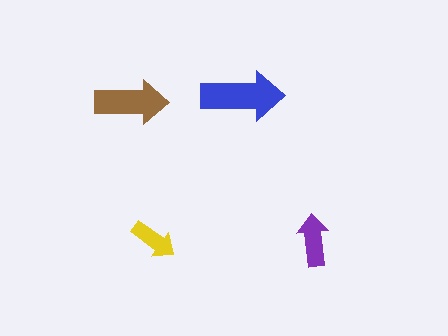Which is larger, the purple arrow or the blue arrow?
The blue one.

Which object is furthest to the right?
The purple arrow is rightmost.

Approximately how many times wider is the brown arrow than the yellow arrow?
About 1.5 times wider.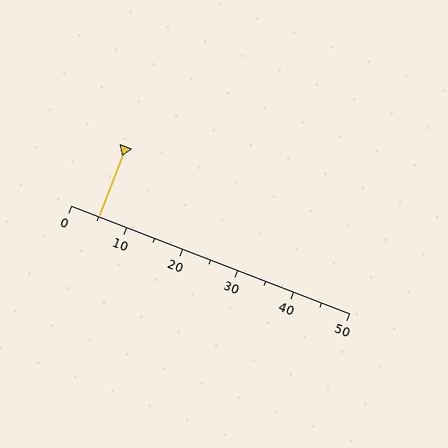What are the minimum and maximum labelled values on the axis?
The axis runs from 0 to 50.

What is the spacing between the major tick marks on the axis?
The major ticks are spaced 10 apart.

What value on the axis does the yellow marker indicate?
The marker indicates approximately 5.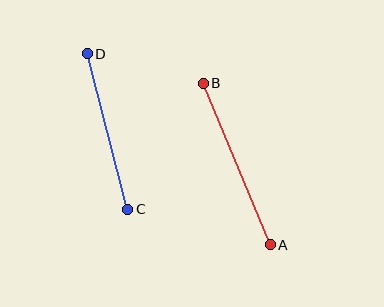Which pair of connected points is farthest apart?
Points A and B are farthest apart.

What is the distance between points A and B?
The distance is approximately 175 pixels.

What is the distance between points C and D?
The distance is approximately 161 pixels.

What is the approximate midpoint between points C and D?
The midpoint is at approximately (107, 131) pixels.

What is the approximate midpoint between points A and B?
The midpoint is at approximately (237, 164) pixels.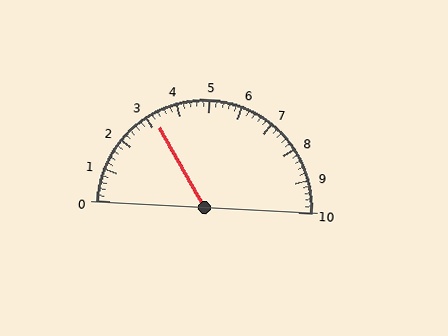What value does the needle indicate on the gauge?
The needle indicates approximately 3.2.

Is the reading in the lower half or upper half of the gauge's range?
The reading is in the lower half of the range (0 to 10).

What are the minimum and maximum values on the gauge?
The gauge ranges from 0 to 10.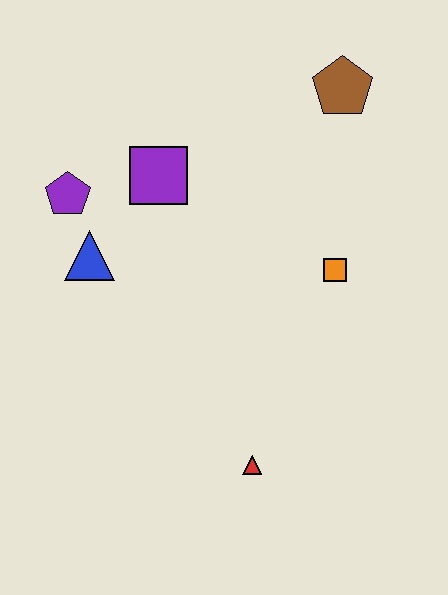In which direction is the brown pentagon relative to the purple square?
The brown pentagon is to the right of the purple square.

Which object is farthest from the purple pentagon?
The red triangle is farthest from the purple pentagon.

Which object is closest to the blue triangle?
The purple pentagon is closest to the blue triangle.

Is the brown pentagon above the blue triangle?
Yes